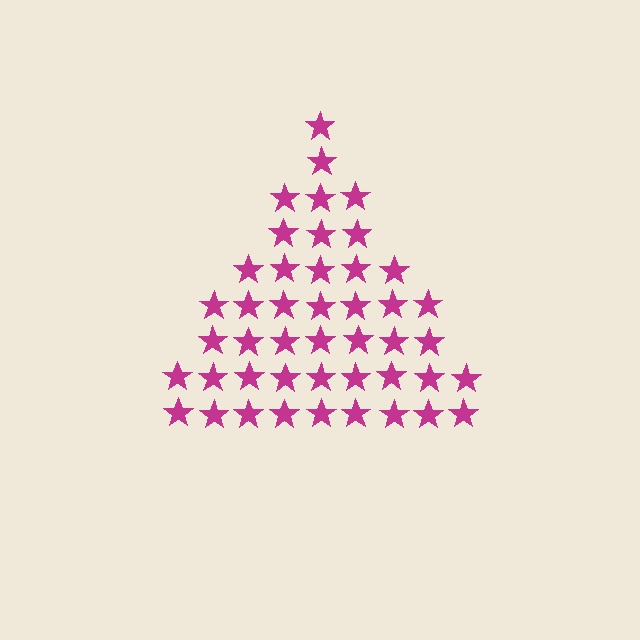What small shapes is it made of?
It is made of small stars.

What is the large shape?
The large shape is a triangle.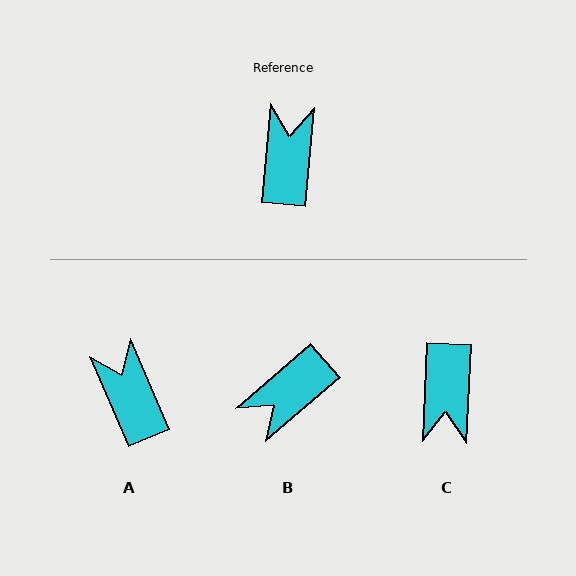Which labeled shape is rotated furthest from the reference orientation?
C, about 178 degrees away.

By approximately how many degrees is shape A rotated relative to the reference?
Approximately 28 degrees counter-clockwise.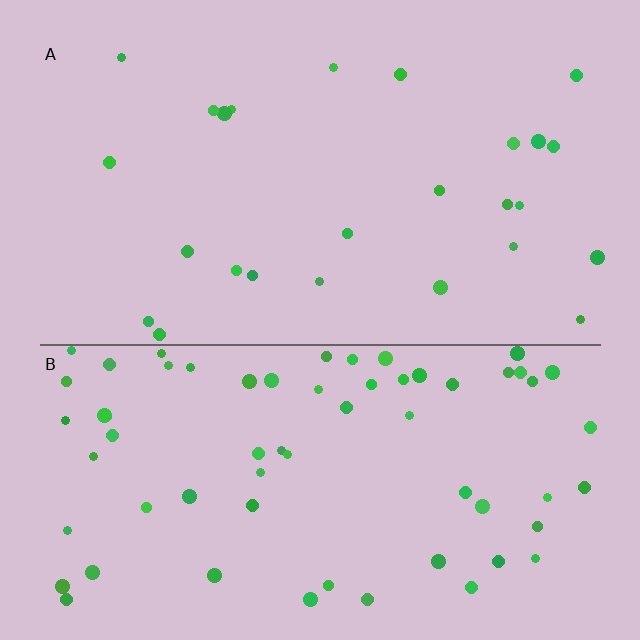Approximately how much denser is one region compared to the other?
Approximately 2.5× — region B over region A.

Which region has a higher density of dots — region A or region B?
B (the bottom).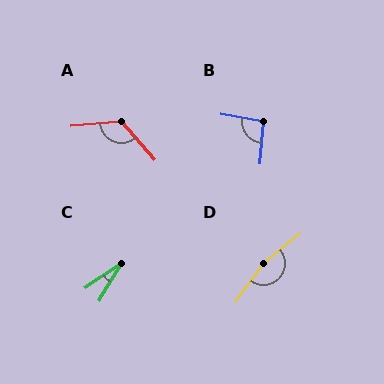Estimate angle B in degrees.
Approximately 96 degrees.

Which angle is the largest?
D, at approximately 165 degrees.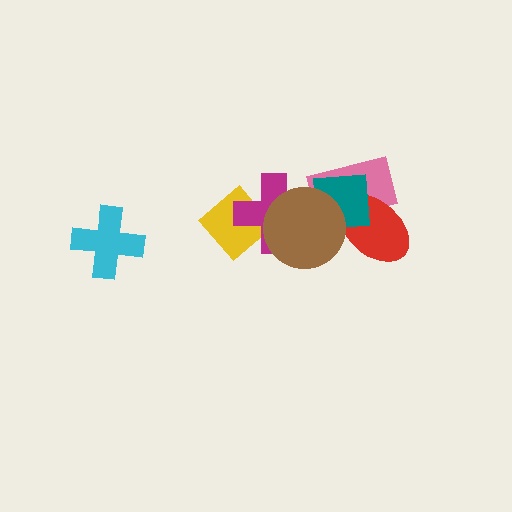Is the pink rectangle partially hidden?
Yes, it is partially covered by another shape.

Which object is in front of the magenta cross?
The brown circle is in front of the magenta cross.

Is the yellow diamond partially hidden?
Yes, it is partially covered by another shape.